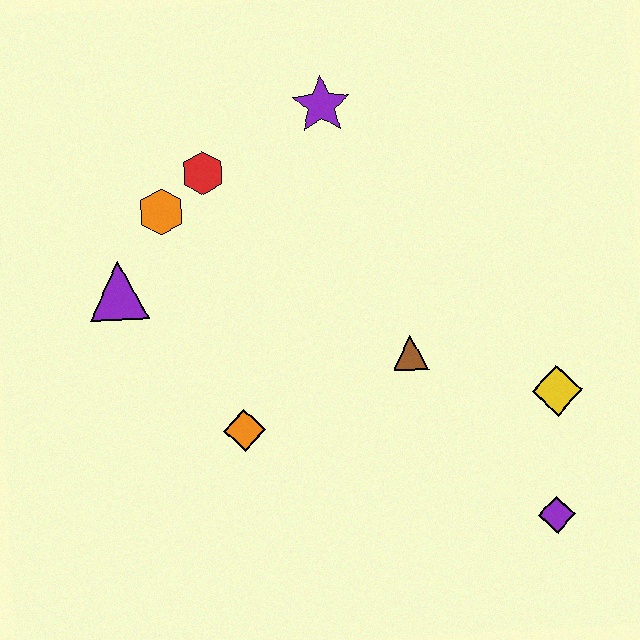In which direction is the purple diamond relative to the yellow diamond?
The purple diamond is below the yellow diamond.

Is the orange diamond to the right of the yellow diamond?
No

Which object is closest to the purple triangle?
The orange hexagon is closest to the purple triangle.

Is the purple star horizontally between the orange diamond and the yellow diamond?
Yes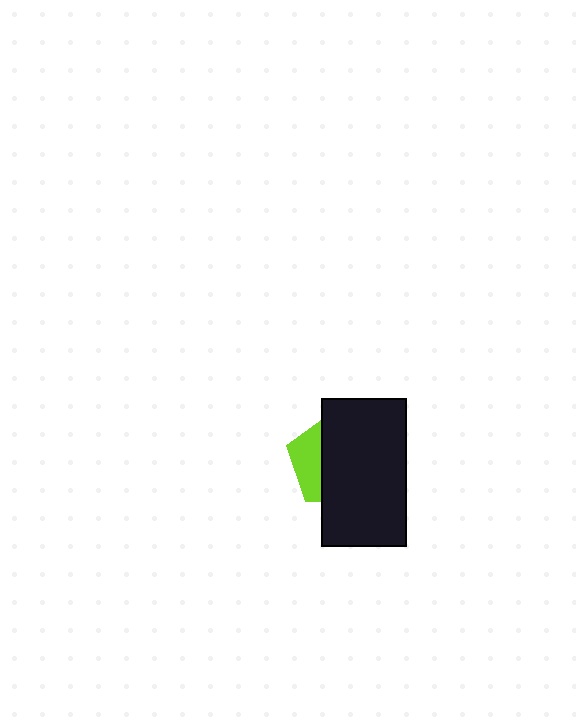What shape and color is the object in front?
The object in front is a black rectangle.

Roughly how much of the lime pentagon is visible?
A small part of it is visible (roughly 31%).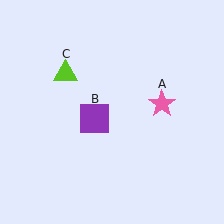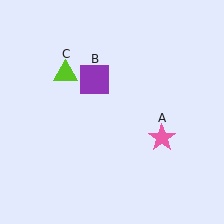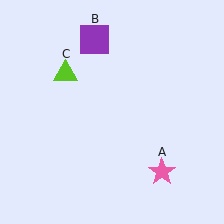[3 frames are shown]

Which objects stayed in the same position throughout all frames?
Lime triangle (object C) remained stationary.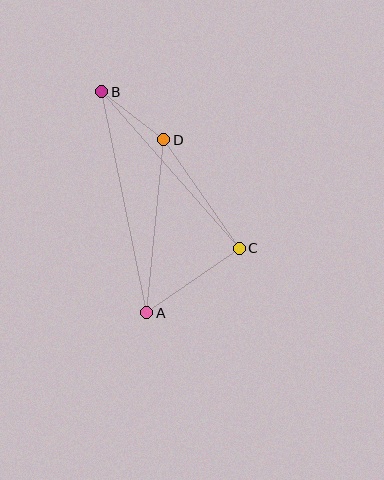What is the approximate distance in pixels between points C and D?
The distance between C and D is approximately 132 pixels.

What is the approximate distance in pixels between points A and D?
The distance between A and D is approximately 174 pixels.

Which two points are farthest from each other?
Points A and B are farthest from each other.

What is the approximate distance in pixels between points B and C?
The distance between B and C is approximately 208 pixels.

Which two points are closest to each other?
Points B and D are closest to each other.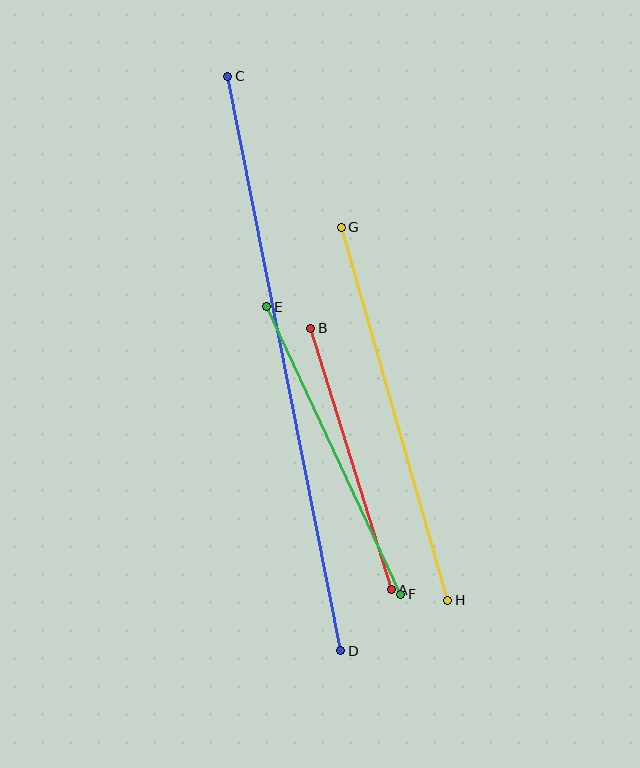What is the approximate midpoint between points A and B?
The midpoint is at approximately (351, 459) pixels.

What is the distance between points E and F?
The distance is approximately 317 pixels.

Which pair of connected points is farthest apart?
Points C and D are farthest apart.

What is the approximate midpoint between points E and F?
The midpoint is at approximately (334, 451) pixels.